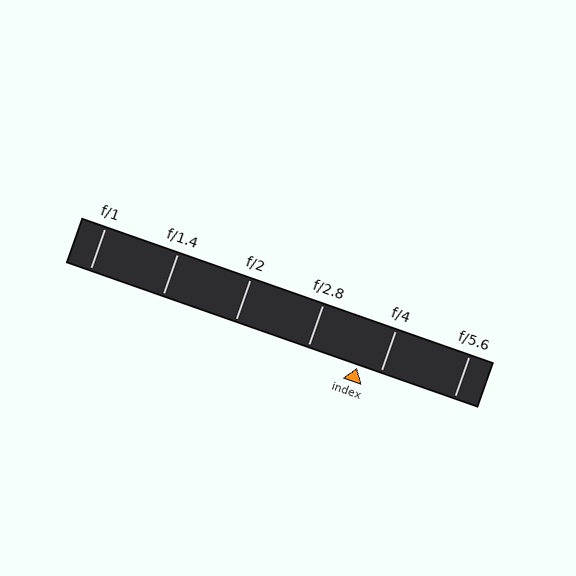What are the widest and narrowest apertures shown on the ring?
The widest aperture shown is f/1 and the narrowest is f/5.6.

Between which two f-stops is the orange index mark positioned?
The index mark is between f/2.8 and f/4.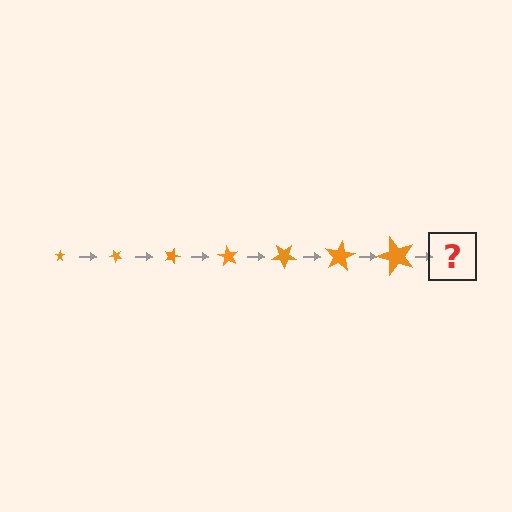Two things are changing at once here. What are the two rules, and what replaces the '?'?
The two rules are that the star grows larger each step and it rotates 45 degrees each step. The '?' should be a star, larger than the previous one and rotated 315 degrees from the start.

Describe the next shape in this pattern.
It should be a star, larger than the previous one and rotated 315 degrees from the start.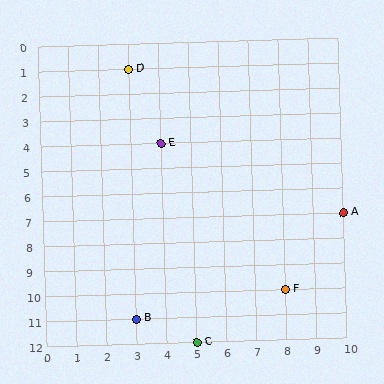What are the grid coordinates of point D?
Point D is at grid coordinates (3, 1).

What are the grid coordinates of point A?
Point A is at grid coordinates (10, 7).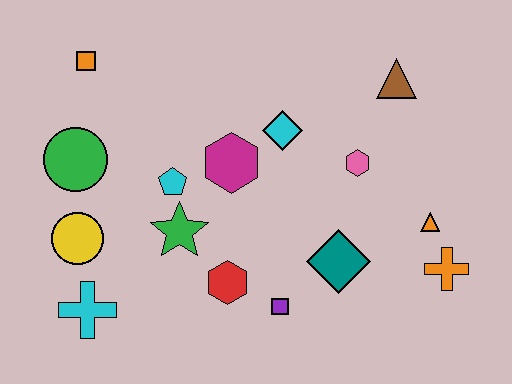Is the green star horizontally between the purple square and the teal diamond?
No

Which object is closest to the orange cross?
The orange triangle is closest to the orange cross.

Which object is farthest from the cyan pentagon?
The orange cross is farthest from the cyan pentagon.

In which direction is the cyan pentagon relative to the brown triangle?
The cyan pentagon is to the left of the brown triangle.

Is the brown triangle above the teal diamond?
Yes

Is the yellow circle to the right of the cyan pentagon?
No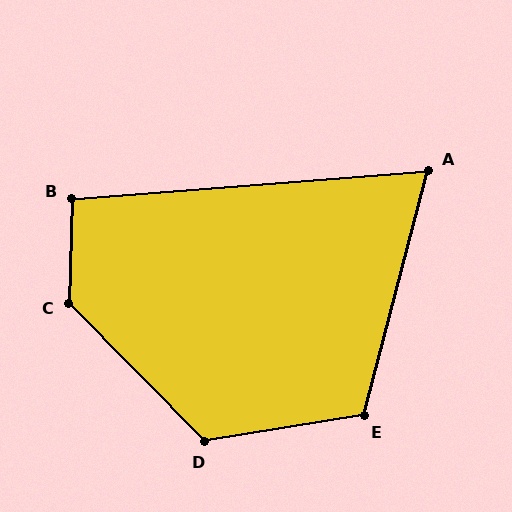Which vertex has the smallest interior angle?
A, at approximately 71 degrees.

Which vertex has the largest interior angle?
C, at approximately 134 degrees.